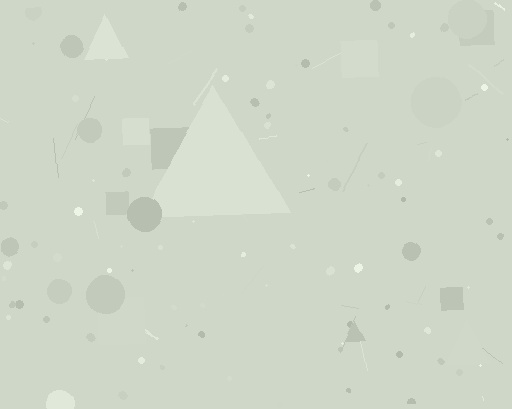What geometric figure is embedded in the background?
A triangle is embedded in the background.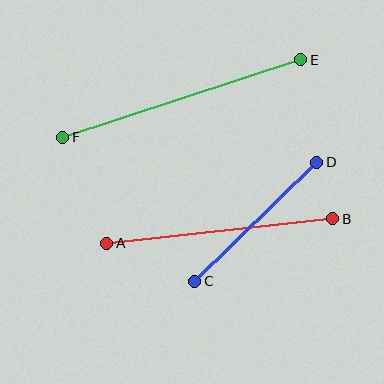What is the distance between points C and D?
The distance is approximately 170 pixels.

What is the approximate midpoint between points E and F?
The midpoint is at approximately (182, 98) pixels.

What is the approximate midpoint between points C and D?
The midpoint is at approximately (256, 222) pixels.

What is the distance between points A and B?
The distance is approximately 227 pixels.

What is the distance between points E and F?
The distance is approximately 250 pixels.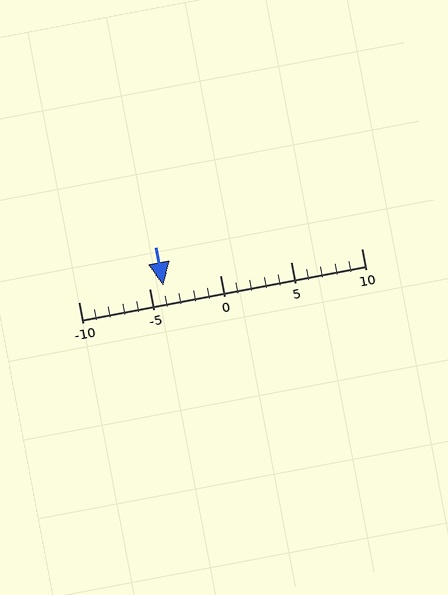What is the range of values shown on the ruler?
The ruler shows values from -10 to 10.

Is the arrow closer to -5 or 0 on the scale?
The arrow is closer to -5.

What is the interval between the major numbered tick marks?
The major tick marks are spaced 5 units apart.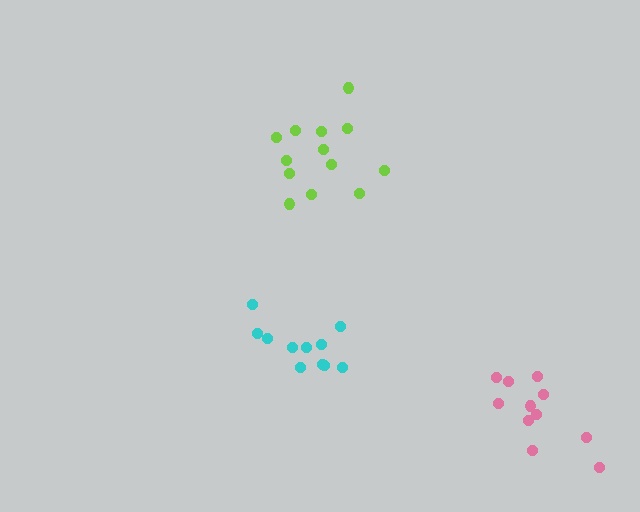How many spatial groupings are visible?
There are 3 spatial groupings.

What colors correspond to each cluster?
The clusters are colored: lime, cyan, pink.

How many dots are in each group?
Group 1: 13 dots, Group 2: 11 dots, Group 3: 11 dots (35 total).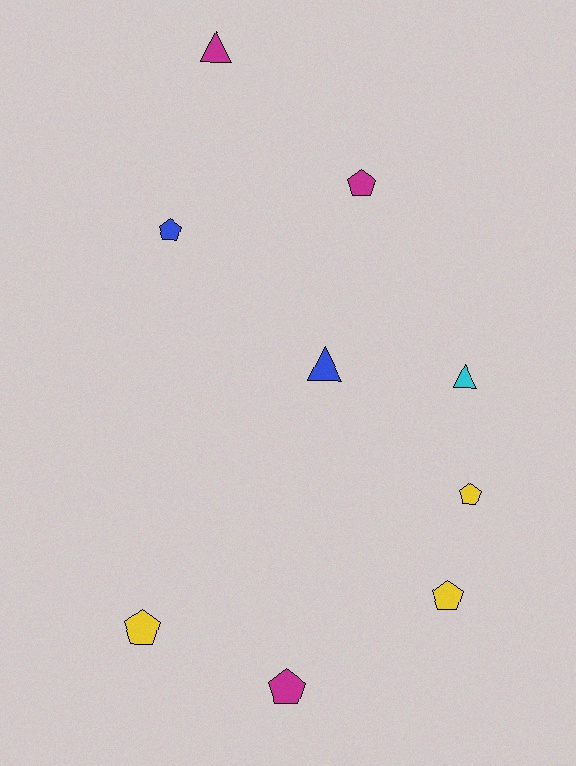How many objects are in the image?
There are 9 objects.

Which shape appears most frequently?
Pentagon, with 6 objects.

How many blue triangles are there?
There is 1 blue triangle.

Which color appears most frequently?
Yellow, with 3 objects.